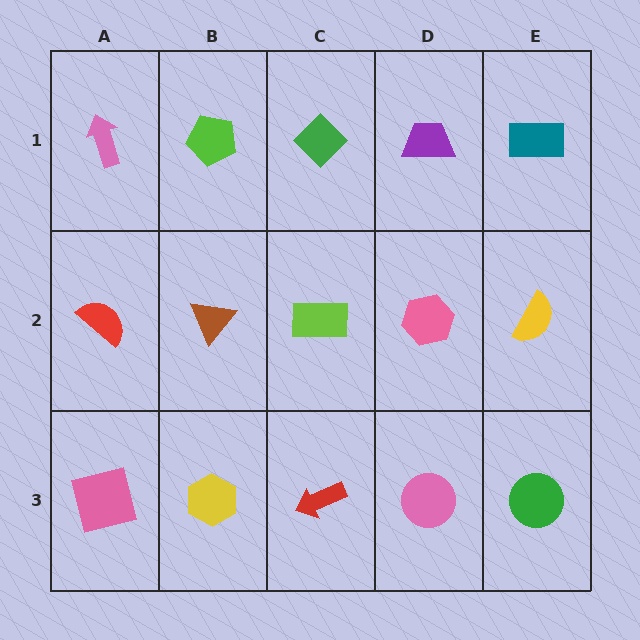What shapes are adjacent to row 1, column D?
A pink hexagon (row 2, column D), a green diamond (row 1, column C), a teal rectangle (row 1, column E).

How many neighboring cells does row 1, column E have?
2.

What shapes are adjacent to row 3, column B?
A brown triangle (row 2, column B), a pink square (row 3, column A), a red arrow (row 3, column C).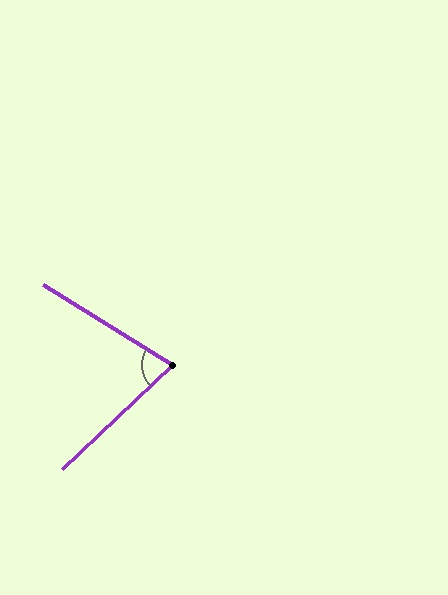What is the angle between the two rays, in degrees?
Approximately 75 degrees.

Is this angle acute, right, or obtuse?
It is acute.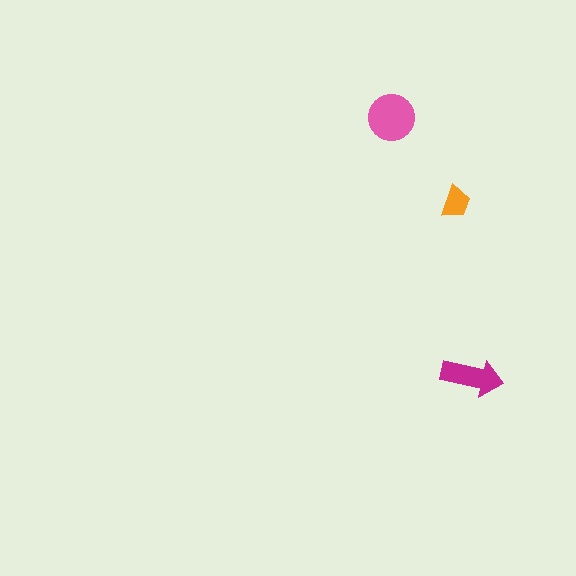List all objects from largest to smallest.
The pink circle, the magenta arrow, the orange trapezoid.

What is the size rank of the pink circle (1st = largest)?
1st.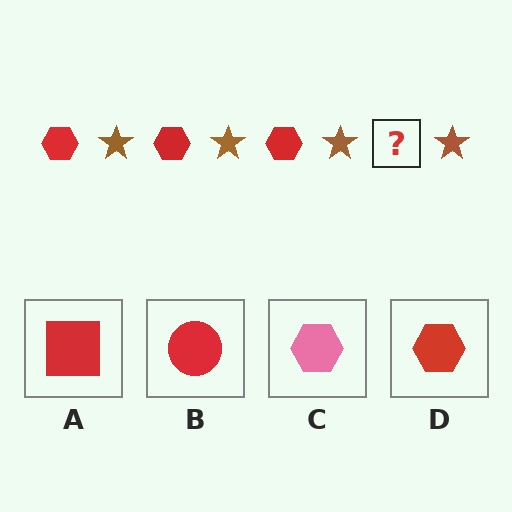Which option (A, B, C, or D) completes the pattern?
D.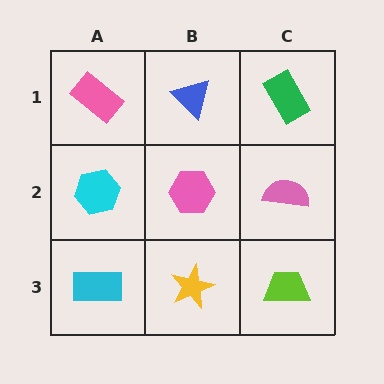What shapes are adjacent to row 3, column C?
A pink semicircle (row 2, column C), a yellow star (row 3, column B).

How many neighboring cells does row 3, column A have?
2.